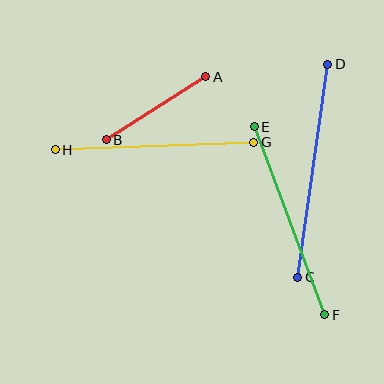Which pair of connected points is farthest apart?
Points C and D are farthest apart.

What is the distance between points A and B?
The distance is approximately 118 pixels.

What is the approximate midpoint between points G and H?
The midpoint is at approximately (154, 146) pixels.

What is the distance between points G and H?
The distance is approximately 198 pixels.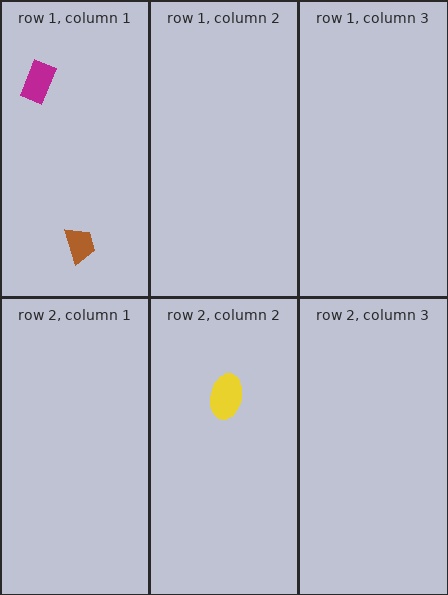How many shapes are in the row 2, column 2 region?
1.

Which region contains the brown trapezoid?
The row 1, column 1 region.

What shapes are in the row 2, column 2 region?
The yellow ellipse.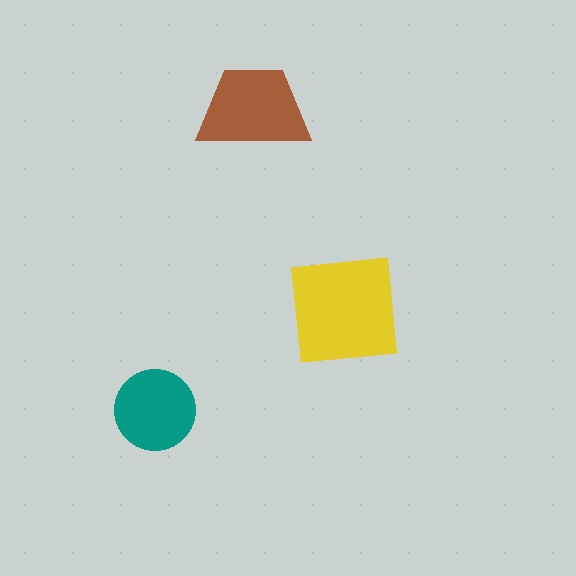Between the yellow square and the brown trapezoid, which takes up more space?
The yellow square.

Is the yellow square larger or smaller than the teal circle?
Larger.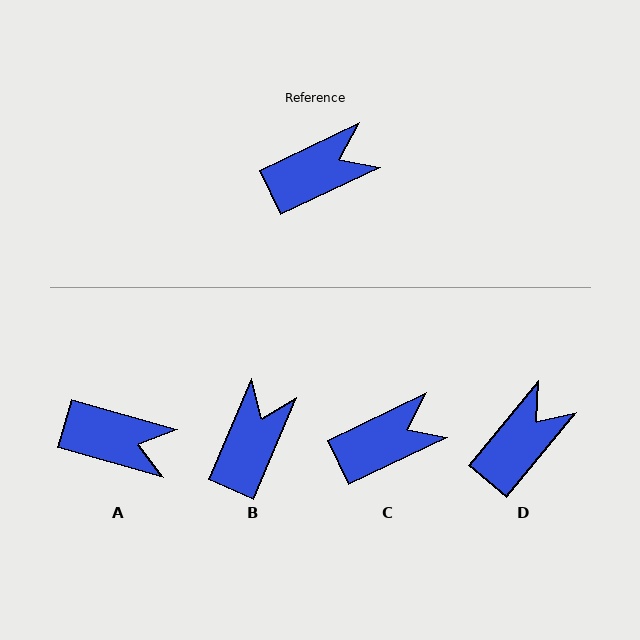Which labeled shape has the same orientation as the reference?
C.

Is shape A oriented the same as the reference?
No, it is off by about 41 degrees.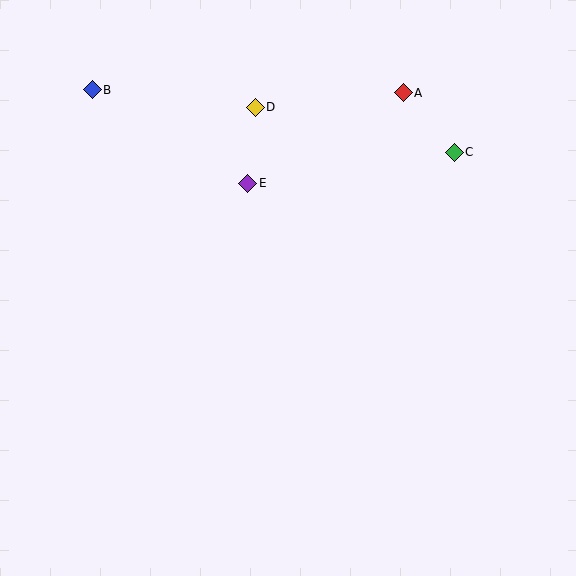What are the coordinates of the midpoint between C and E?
The midpoint between C and E is at (351, 168).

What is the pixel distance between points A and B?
The distance between A and B is 311 pixels.